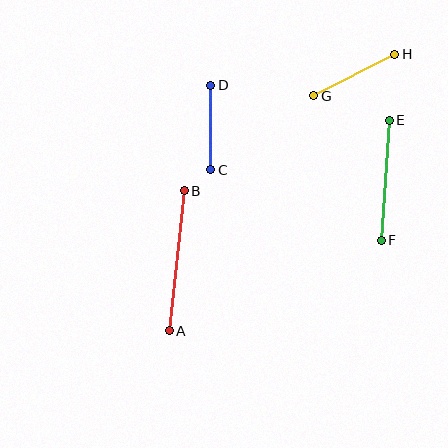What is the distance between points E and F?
The distance is approximately 120 pixels.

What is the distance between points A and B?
The distance is approximately 141 pixels.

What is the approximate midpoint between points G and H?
The midpoint is at approximately (354, 75) pixels.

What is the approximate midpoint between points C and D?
The midpoint is at approximately (211, 127) pixels.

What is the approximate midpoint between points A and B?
The midpoint is at approximately (177, 261) pixels.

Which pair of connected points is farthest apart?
Points A and B are farthest apart.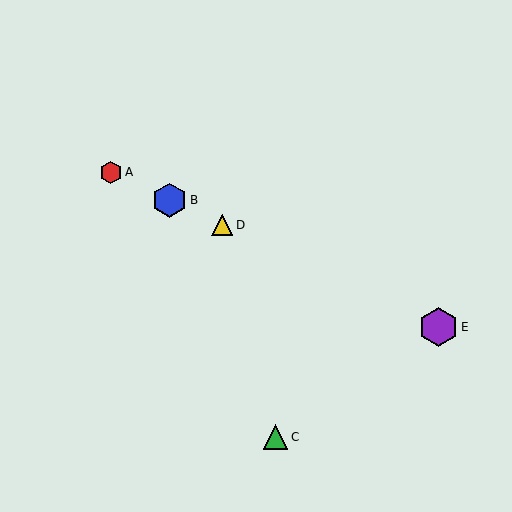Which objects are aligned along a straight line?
Objects A, B, D, E are aligned along a straight line.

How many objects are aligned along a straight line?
4 objects (A, B, D, E) are aligned along a straight line.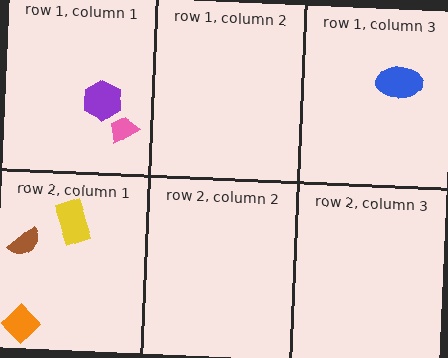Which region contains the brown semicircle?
The row 2, column 1 region.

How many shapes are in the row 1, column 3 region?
1.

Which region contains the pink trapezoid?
The row 1, column 1 region.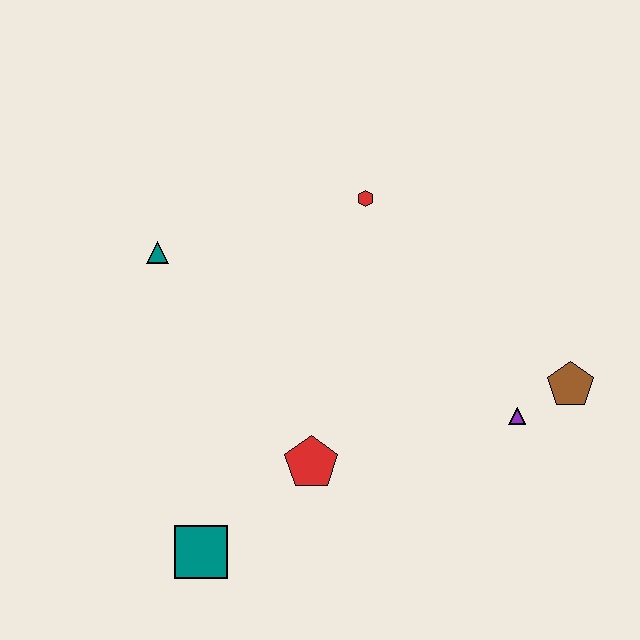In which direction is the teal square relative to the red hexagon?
The teal square is below the red hexagon.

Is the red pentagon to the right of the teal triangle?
Yes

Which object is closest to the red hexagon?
The teal triangle is closest to the red hexagon.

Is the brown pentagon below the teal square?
No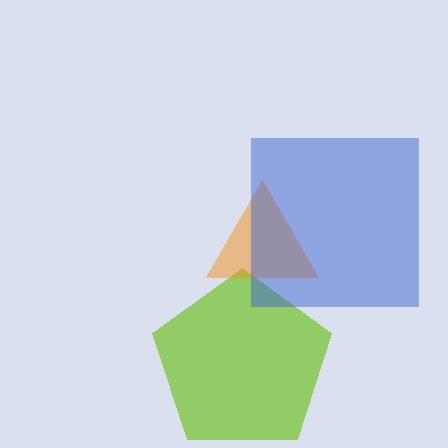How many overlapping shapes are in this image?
There are 3 overlapping shapes in the image.